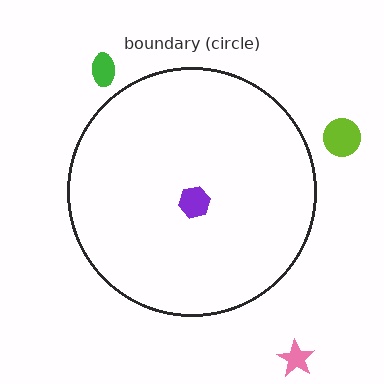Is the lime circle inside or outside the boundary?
Outside.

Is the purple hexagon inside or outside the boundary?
Inside.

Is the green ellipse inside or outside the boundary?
Outside.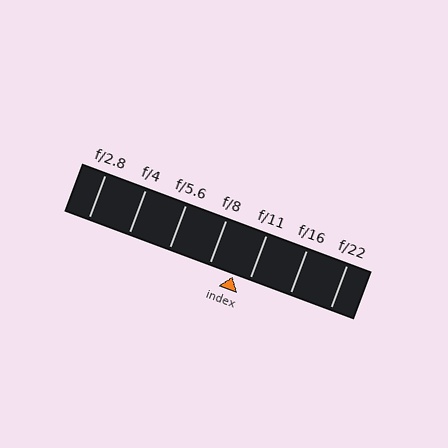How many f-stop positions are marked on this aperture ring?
There are 7 f-stop positions marked.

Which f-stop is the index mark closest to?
The index mark is closest to f/11.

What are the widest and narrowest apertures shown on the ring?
The widest aperture shown is f/2.8 and the narrowest is f/22.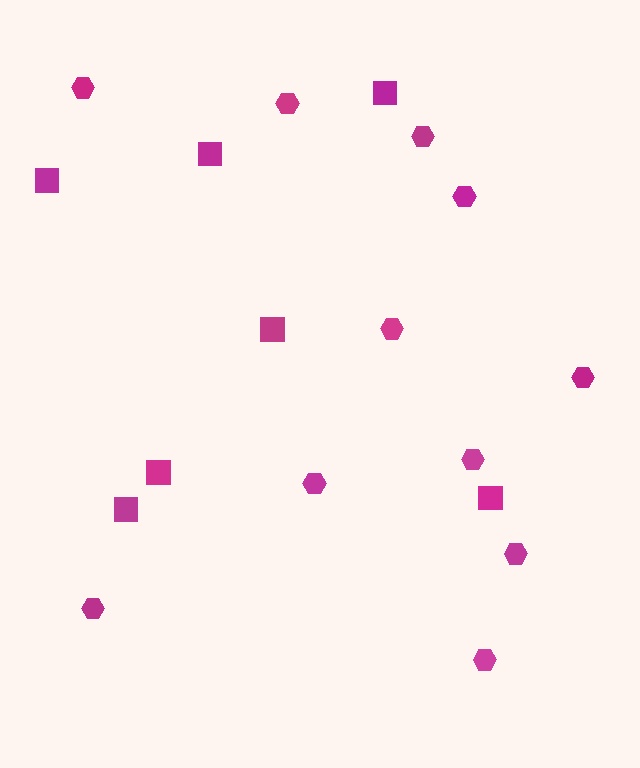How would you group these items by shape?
There are 2 groups: one group of squares (7) and one group of hexagons (11).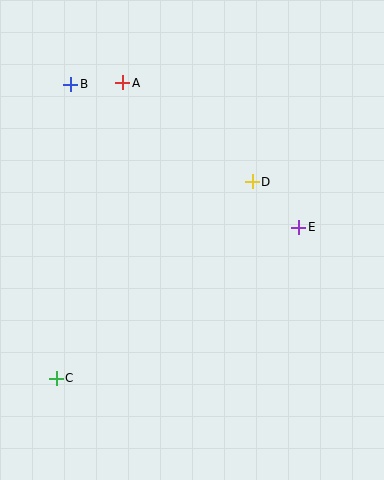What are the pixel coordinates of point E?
Point E is at (299, 227).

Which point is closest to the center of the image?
Point D at (252, 182) is closest to the center.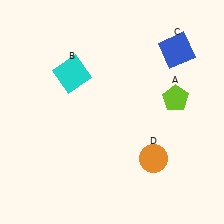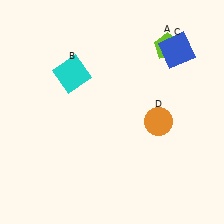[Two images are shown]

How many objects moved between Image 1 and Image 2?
2 objects moved between the two images.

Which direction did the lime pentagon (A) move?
The lime pentagon (A) moved up.